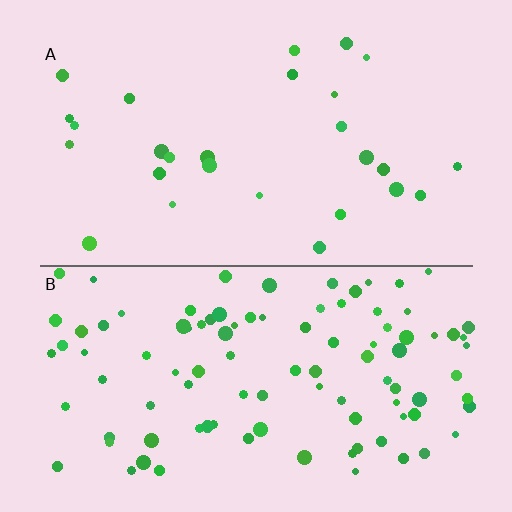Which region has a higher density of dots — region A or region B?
B (the bottom).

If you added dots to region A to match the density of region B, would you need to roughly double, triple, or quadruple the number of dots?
Approximately quadruple.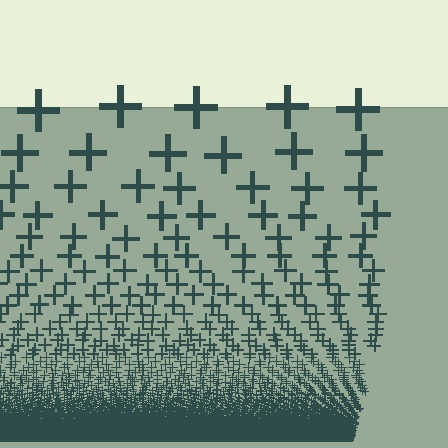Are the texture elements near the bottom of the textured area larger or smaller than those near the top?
Smaller. The gradient is inverted — elements near the bottom are smaller and denser.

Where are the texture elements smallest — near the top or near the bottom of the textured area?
Near the bottom.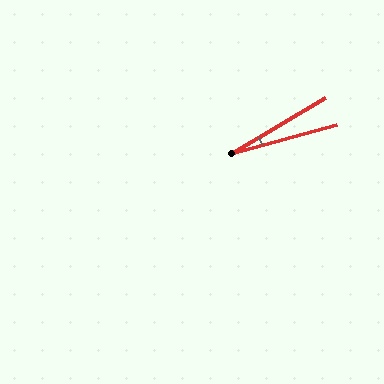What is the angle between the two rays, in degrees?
Approximately 16 degrees.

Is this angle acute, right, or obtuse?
It is acute.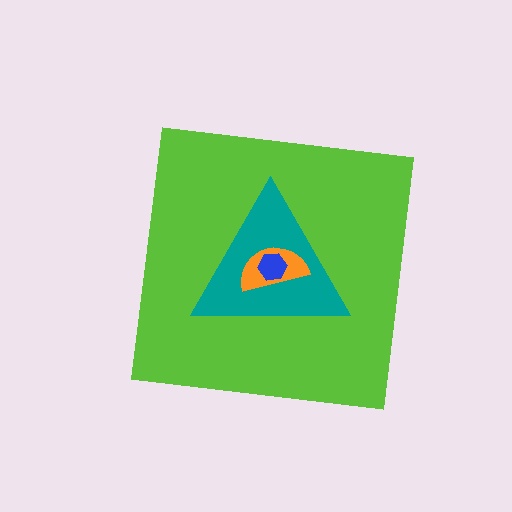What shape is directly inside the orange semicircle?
The blue hexagon.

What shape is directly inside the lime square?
The teal triangle.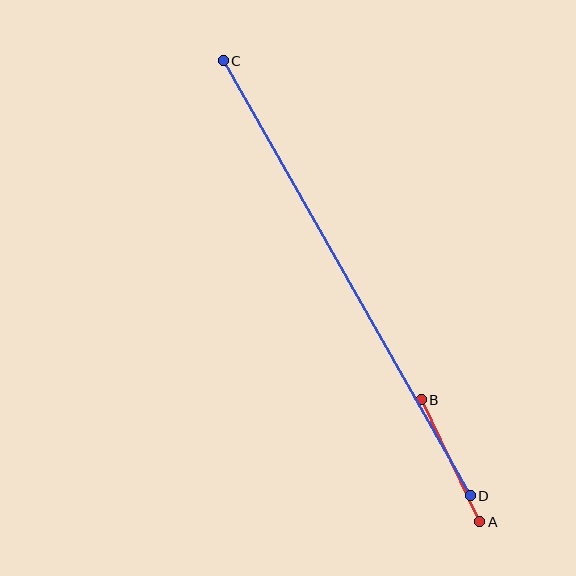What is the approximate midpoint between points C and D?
The midpoint is at approximately (347, 278) pixels.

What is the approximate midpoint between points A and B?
The midpoint is at approximately (451, 461) pixels.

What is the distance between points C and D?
The distance is approximately 500 pixels.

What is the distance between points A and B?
The distance is approximately 135 pixels.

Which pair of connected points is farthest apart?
Points C and D are farthest apart.